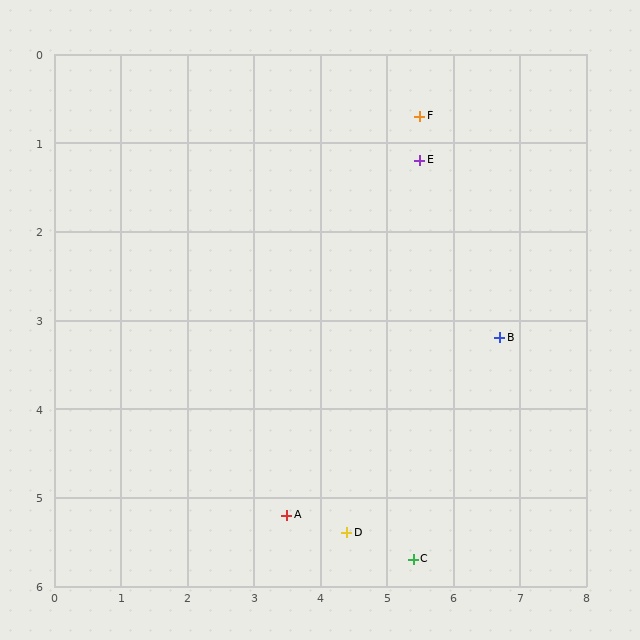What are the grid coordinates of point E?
Point E is at approximately (5.5, 1.2).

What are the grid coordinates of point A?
Point A is at approximately (3.5, 5.2).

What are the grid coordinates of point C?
Point C is at approximately (5.4, 5.7).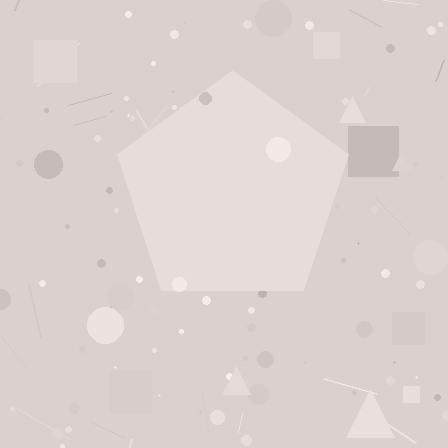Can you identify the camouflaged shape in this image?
The camouflaged shape is a pentagon.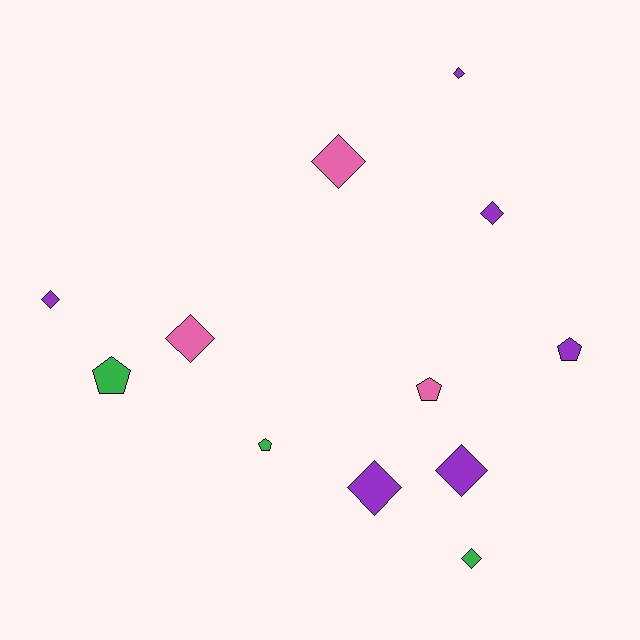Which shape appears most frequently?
Diamond, with 8 objects.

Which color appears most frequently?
Purple, with 6 objects.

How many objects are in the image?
There are 12 objects.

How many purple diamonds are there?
There are 5 purple diamonds.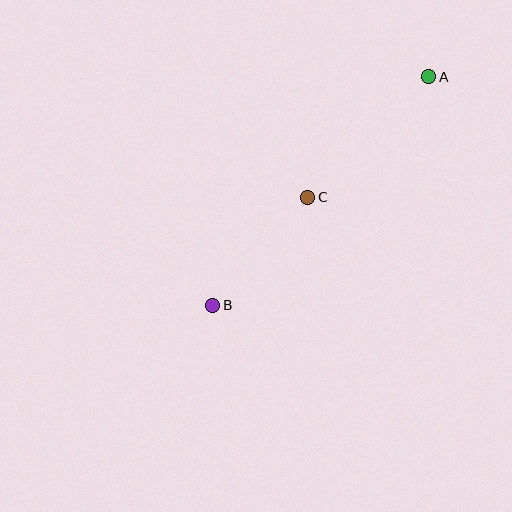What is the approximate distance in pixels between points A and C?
The distance between A and C is approximately 171 pixels.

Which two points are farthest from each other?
Points A and B are farthest from each other.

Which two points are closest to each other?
Points B and C are closest to each other.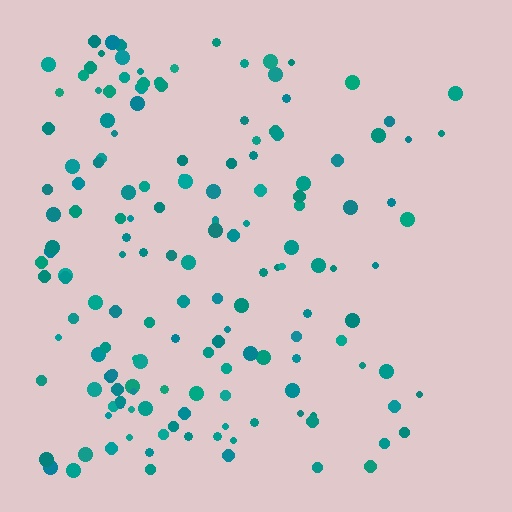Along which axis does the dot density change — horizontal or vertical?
Horizontal.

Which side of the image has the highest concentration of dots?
The left.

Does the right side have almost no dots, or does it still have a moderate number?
Still a moderate number, just noticeably fewer than the left.